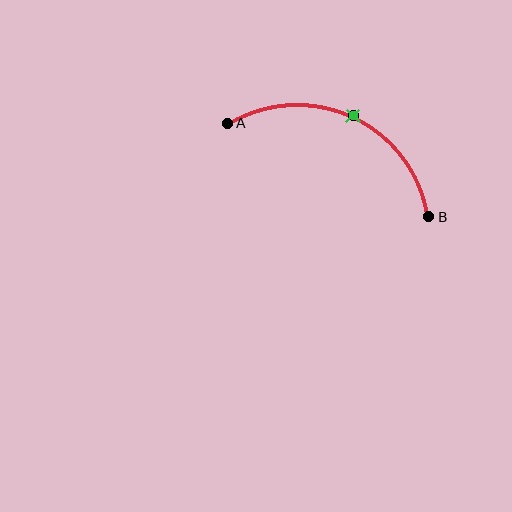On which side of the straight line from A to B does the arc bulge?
The arc bulges above the straight line connecting A and B.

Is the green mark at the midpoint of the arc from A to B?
Yes. The green mark lies on the arc at equal arc-length from both A and B — it is the arc midpoint.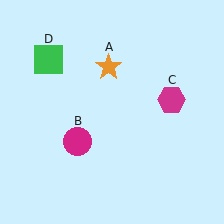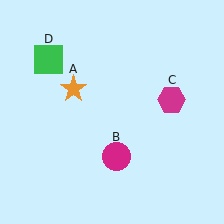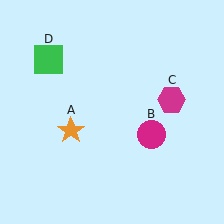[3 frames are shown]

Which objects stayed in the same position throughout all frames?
Magenta hexagon (object C) and green square (object D) remained stationary.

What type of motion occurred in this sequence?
The orange star (object A), magenta circle (object B) rotated counterclockwise around the center of the scene.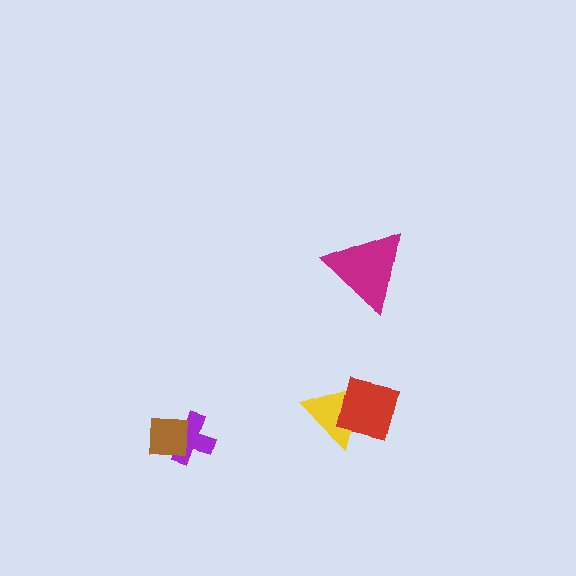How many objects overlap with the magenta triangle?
0 objects overlap with the magenta triangle.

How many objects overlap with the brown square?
1 object overlaps with the brown square.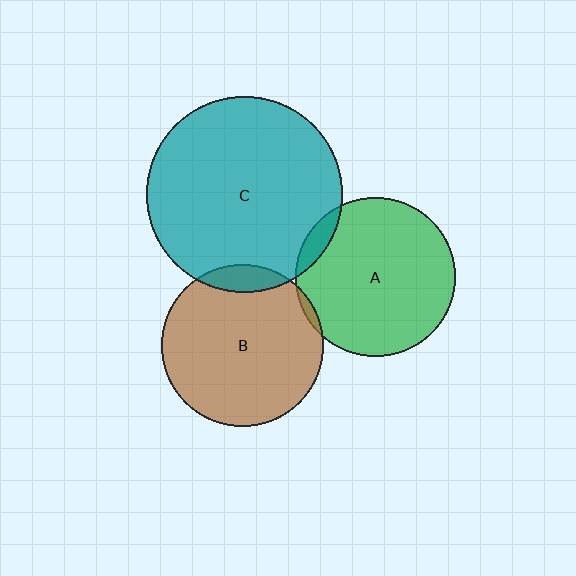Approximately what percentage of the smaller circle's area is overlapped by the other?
Approximately 5%.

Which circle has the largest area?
Circle C (teal).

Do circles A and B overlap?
Yes.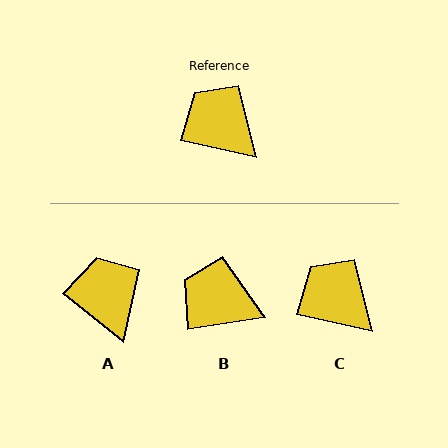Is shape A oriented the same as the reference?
No, it is off by about 26 degrees.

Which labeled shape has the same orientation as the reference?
C.